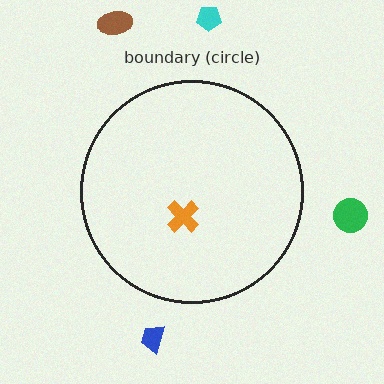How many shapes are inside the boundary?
1 inside, 4 outside.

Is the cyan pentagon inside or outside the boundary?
Outside.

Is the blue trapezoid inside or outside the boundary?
Outside.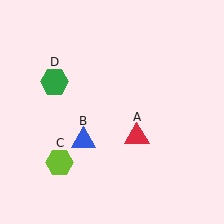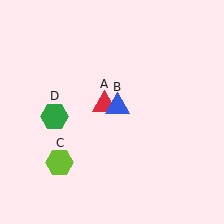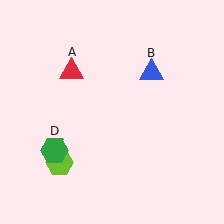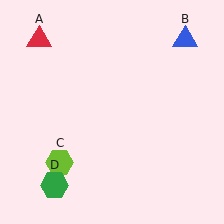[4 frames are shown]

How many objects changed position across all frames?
3 objects changed position: red triangle (object A), blue triangle (object B), green hexagon (object D).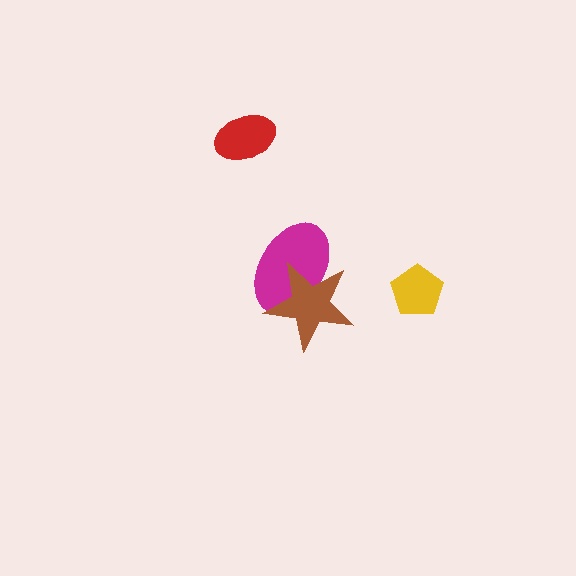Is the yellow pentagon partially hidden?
No, no other shape covers it.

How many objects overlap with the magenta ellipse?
1 object overlaps with the magenta ellipse.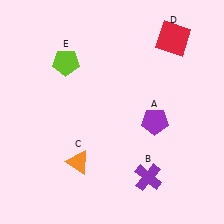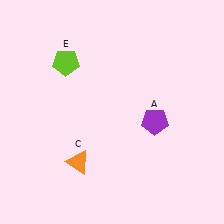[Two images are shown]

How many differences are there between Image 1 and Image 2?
There are 2 differences between the two images.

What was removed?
The purple cross (B), the red square (D) were removed in Image 2.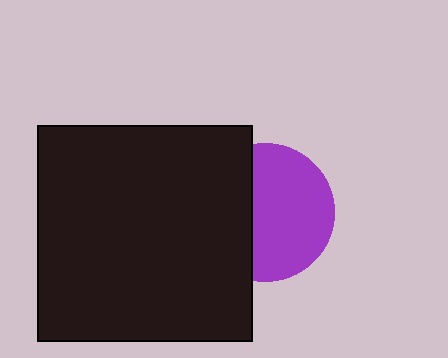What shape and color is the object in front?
The object in front is a black square.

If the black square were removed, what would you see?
You would see the complete purple circle.